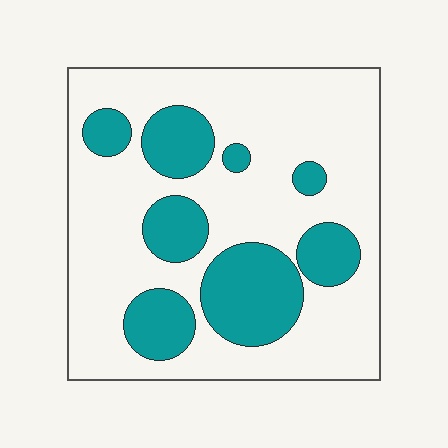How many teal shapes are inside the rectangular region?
8.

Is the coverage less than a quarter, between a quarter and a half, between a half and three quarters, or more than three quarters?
Between a quarter and a half.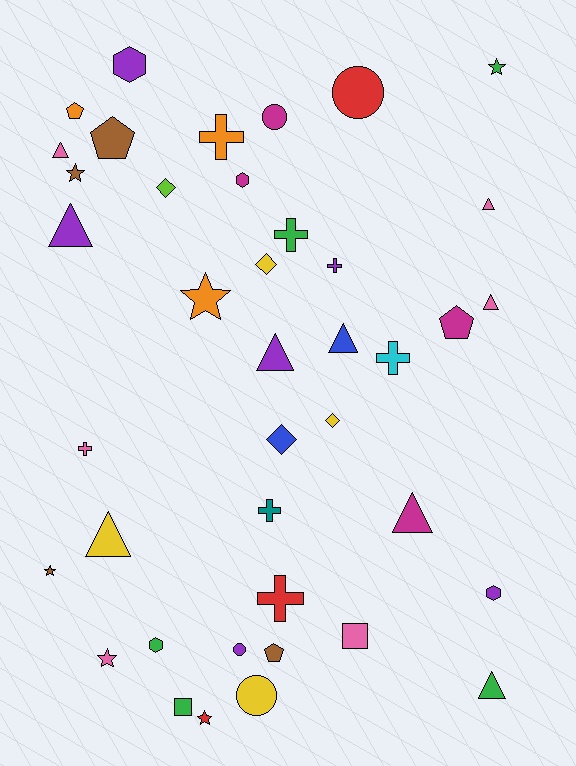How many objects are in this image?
There are 40 objects.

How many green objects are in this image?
There are 5 green objects.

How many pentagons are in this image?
There are 4 pentagons.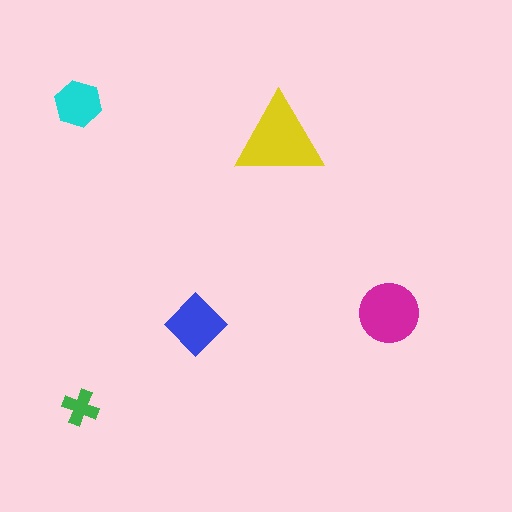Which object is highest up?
The cyan hexagon is topmost.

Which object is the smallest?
The green cross.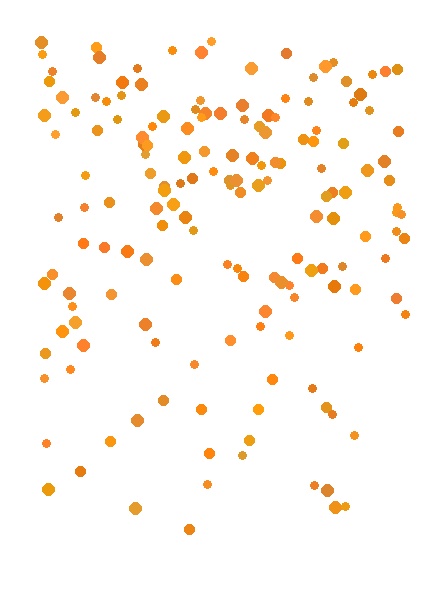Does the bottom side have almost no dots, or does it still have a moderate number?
Still a moderate number, just noticeably fewer than the top.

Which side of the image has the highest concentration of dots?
The top.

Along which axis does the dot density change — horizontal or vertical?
Vertical.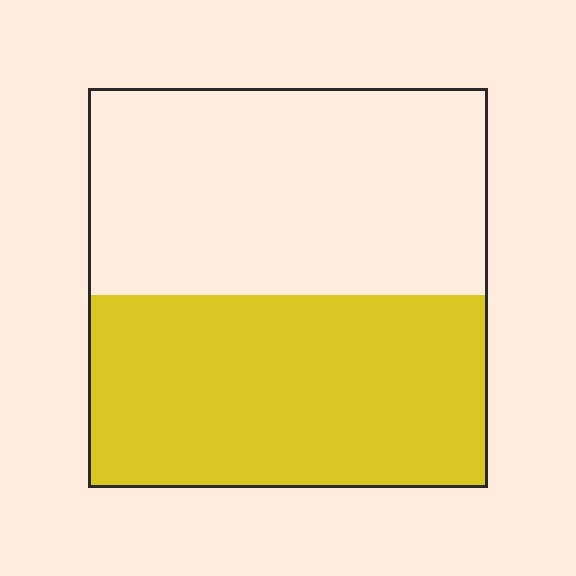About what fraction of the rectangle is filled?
About one half (1/2).